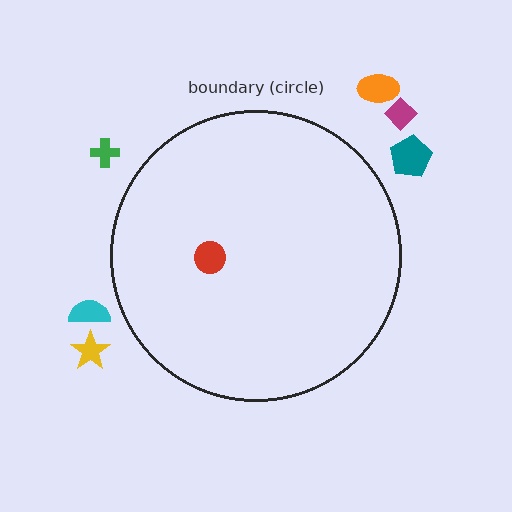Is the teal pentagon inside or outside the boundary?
Outside.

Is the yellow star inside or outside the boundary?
Outside.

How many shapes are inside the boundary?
1 inside, 6 outside.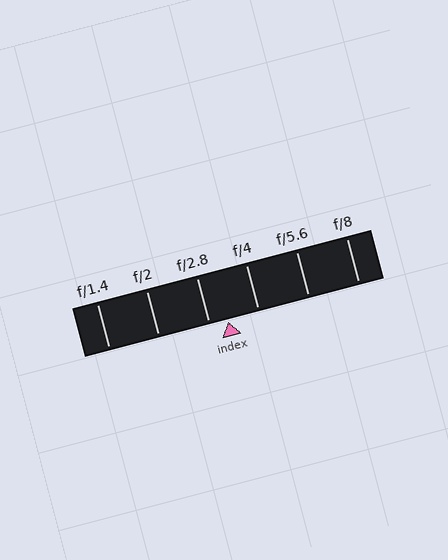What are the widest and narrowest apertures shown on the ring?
The widest aperture shown is f/1.4 and the narrowest is f/8.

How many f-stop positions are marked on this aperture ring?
There are 6 f-stop positions marked.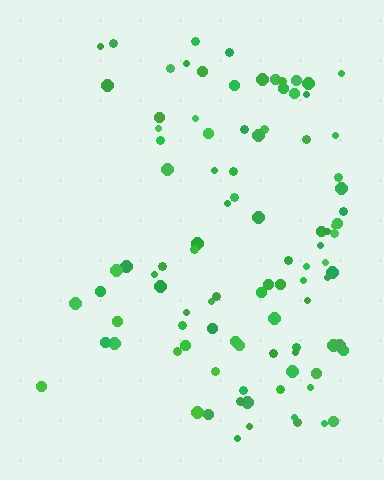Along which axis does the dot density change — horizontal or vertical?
Horizontal.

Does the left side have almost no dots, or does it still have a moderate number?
Still a moderate number, just noticeably fewer than the right.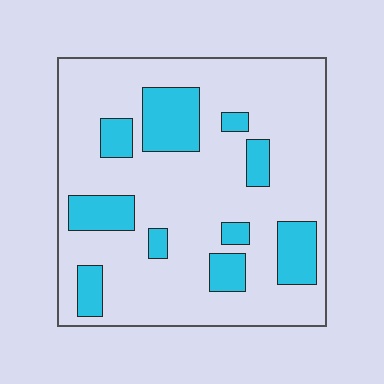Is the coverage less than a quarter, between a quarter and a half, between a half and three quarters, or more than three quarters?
Less than a quarter.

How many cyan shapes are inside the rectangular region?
10.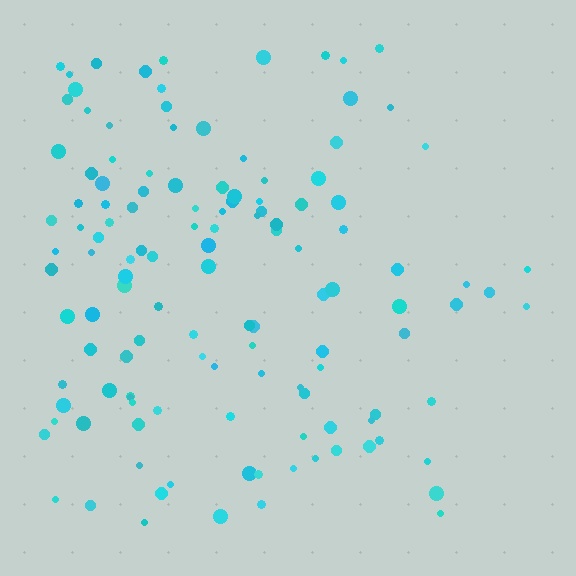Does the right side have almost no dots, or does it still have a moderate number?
Still a moderate number, just noticeably fewer than the left.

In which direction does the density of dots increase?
From right to left, with the left side densest.